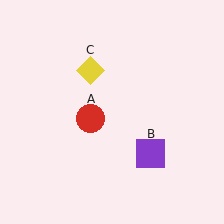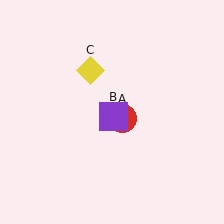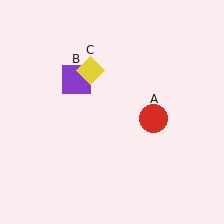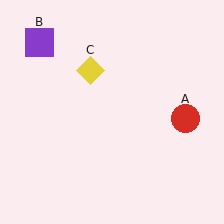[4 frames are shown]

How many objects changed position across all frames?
2 objects changed position: red circle (object A), purple square (object B).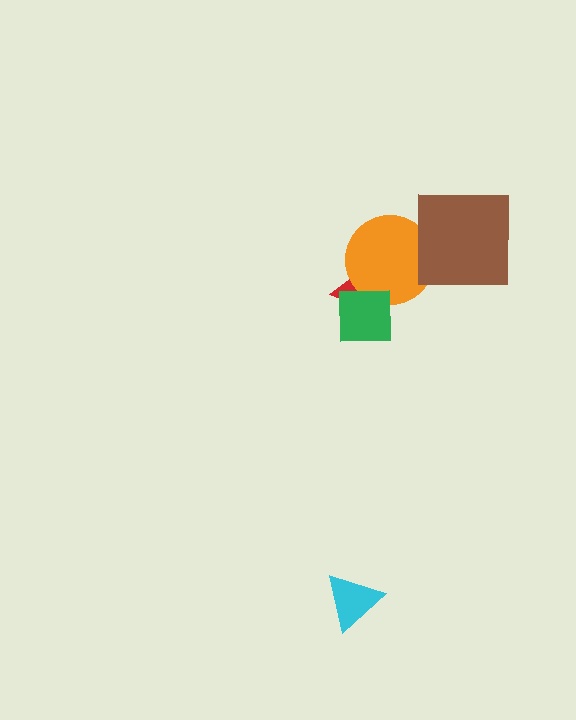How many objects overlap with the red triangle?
2 objects overlap with the red triangle.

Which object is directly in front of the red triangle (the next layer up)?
The orange circle is directly in front of the red triangle.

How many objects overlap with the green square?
2 objects overlap with the green square.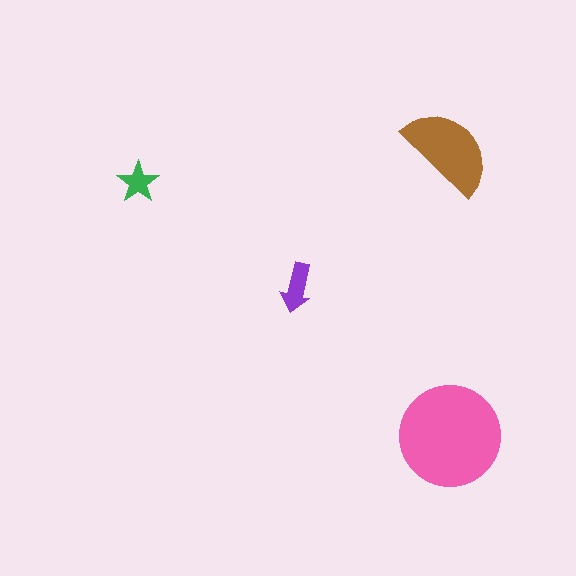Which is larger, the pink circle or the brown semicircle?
The pink circle.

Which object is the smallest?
The green star.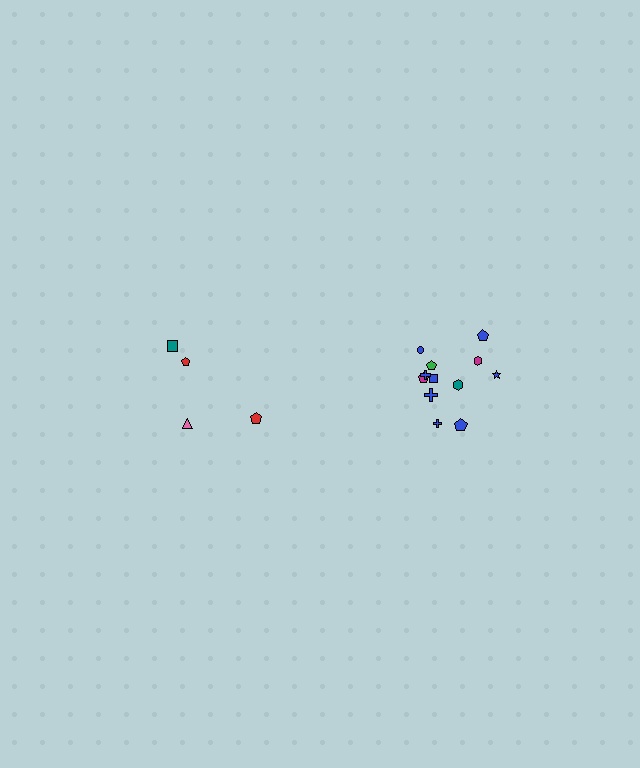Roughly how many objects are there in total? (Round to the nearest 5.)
Roughly 15 objects in total.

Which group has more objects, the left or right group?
The right group.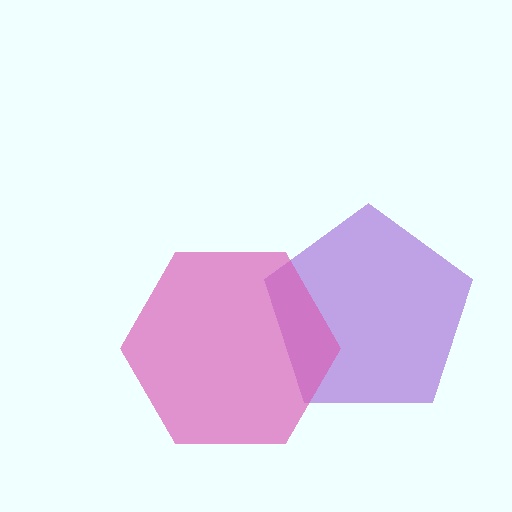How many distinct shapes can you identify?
There are 2 distinct shapes: a purple pentagon, a pink hexagon.